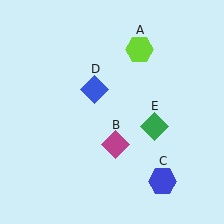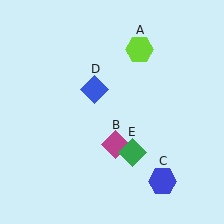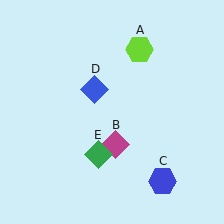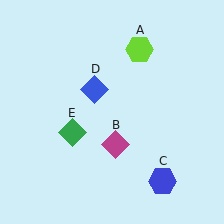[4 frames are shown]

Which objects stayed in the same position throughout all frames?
Lime hexagon (object A) and magenta diamond (object B) and blue hexagon (object C) and blue diamond (object D) remained stationary.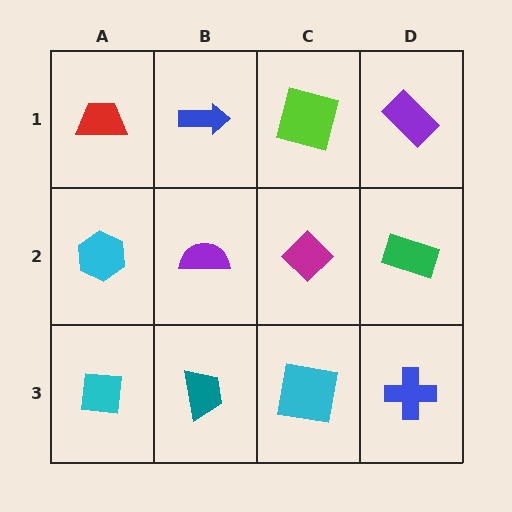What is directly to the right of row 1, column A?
A blue arrow.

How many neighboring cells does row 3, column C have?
3.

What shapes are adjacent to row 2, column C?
A lime square (row 1, column C), a cyan square (row 3, column C), a purple semicircle (row 2, column B), a green rectangle (row 2, column D).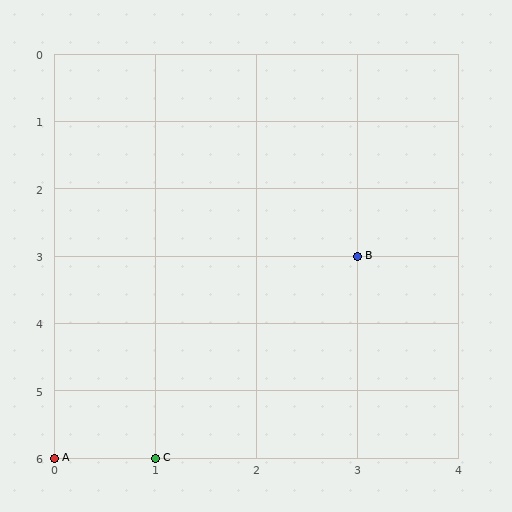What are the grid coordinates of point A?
Point A is at grid coordinates (0, 6).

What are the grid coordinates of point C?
Point C is at grid coordinates (1, 6).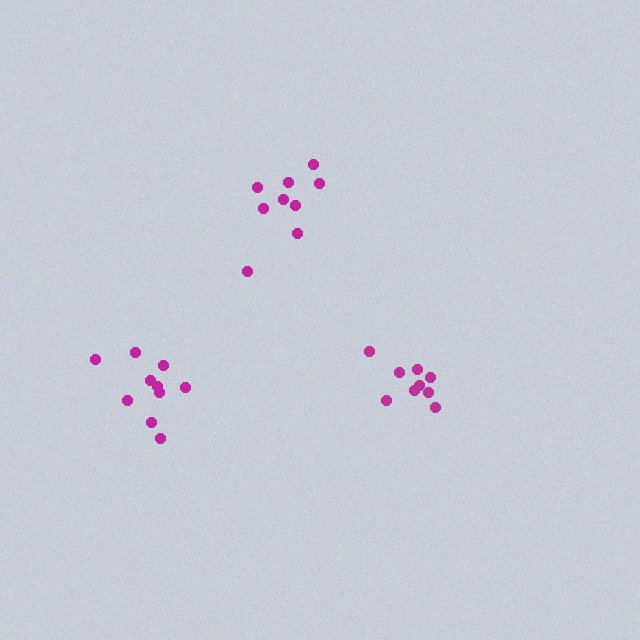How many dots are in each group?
Group 1: 10 dots, Group 2: 9 dots, Group 3: 9 dots (28 total).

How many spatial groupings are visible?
There are 3 spatial groupings.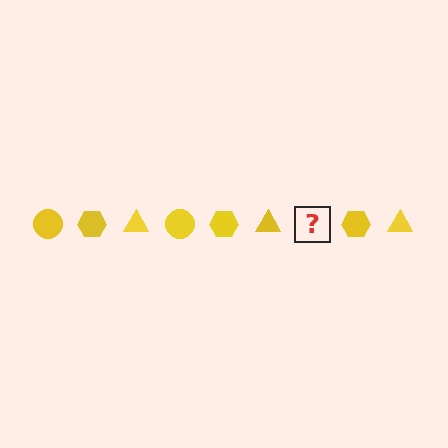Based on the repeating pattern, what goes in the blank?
The blank should be a yellow circle.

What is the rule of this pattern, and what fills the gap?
The rule is that the pattern cycles through circle, hexagon, triangle shapes in yellow. The gap should be filled with a yellow circle.